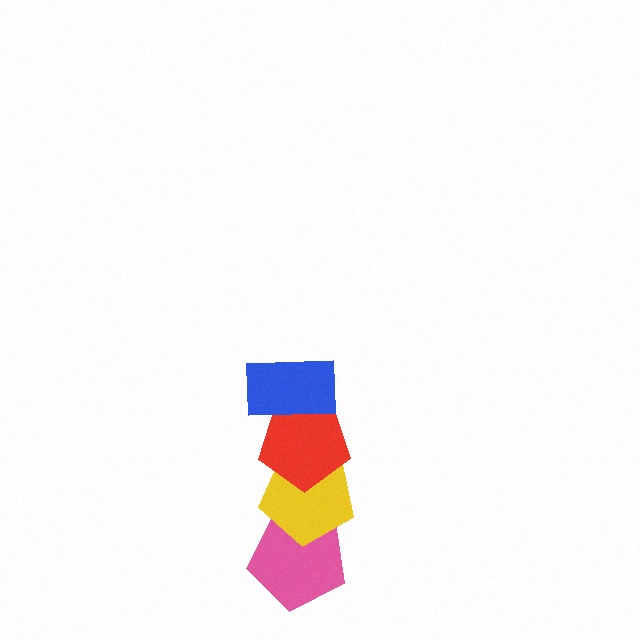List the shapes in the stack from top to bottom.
From top to bottom: the blue rectangle, the red pentagon, the yellow pentagon, the pink pentagon.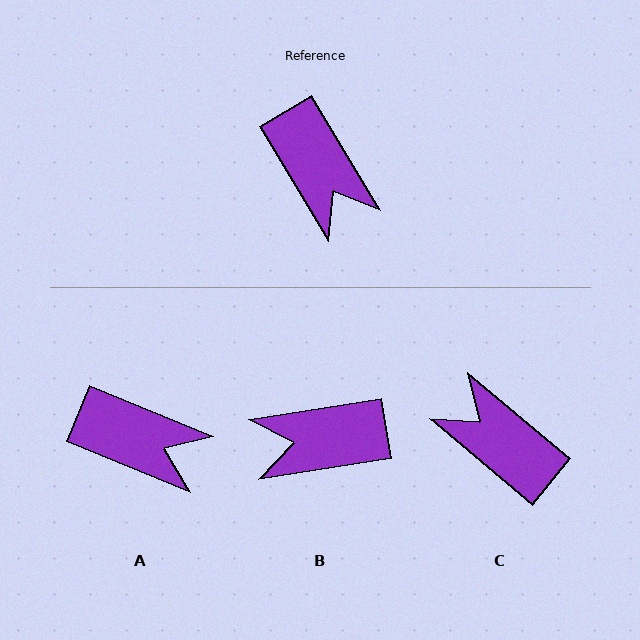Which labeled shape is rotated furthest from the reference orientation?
C, about 161 degrees away.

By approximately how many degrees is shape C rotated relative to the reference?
Approximately 161 degrees clockwise.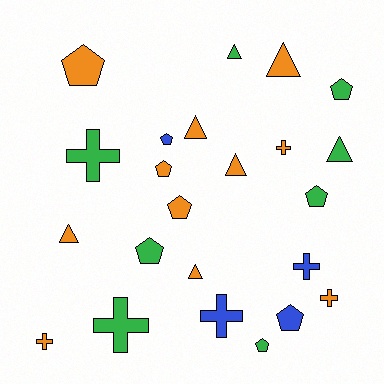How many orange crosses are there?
There are 3 orange crosses.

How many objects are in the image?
There are 23 objects.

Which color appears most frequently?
Orange, with 11 objects.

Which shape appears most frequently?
Pentagon, with 9 objects.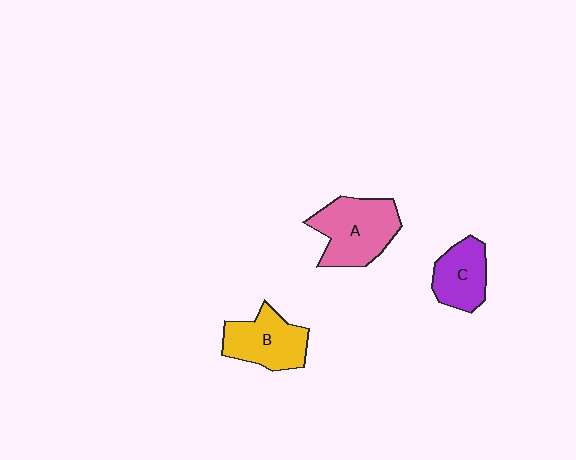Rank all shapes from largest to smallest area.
From largest to smallest: A (pink), B (yellow), C (purple).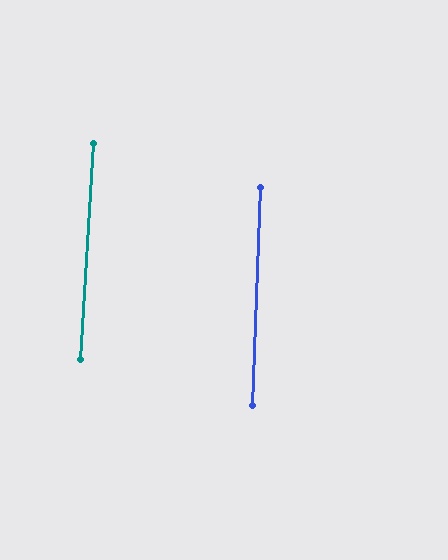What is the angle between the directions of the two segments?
Approximately 1 degree.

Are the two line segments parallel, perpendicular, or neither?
Parallel — their directions differ by only 1.3°.